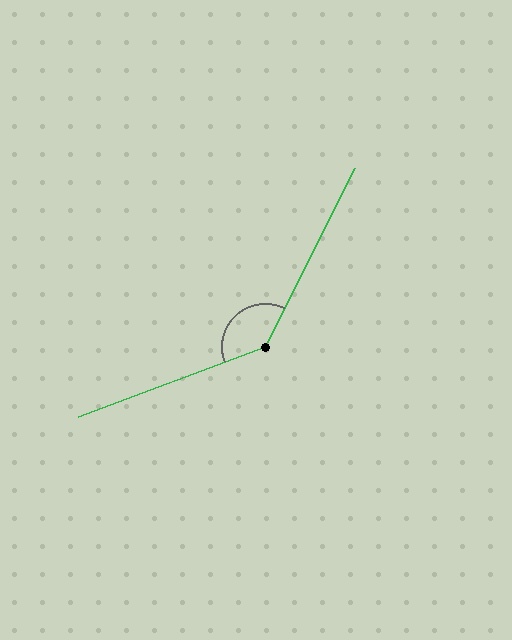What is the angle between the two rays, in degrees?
Approximately 138 degrees.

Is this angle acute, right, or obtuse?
It is obtuse.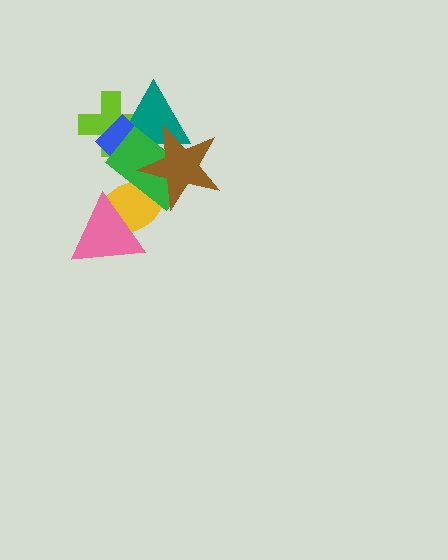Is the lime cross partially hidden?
Yes, it is partially covered by another shape.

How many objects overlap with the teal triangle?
4 objects overlap with the teal triangle.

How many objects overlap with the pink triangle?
1 object overlaps with the pink triangle.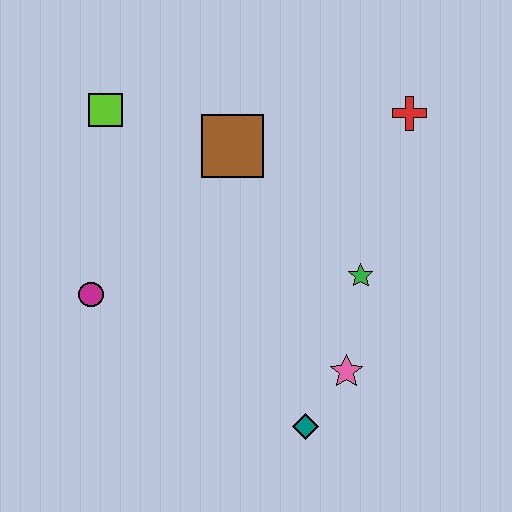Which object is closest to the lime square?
The brown square is closest to the lime square.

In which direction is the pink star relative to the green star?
The pink star is below the green star.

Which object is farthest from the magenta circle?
The red cross is farthest from the magenta circle.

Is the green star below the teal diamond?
No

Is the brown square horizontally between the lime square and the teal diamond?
Yes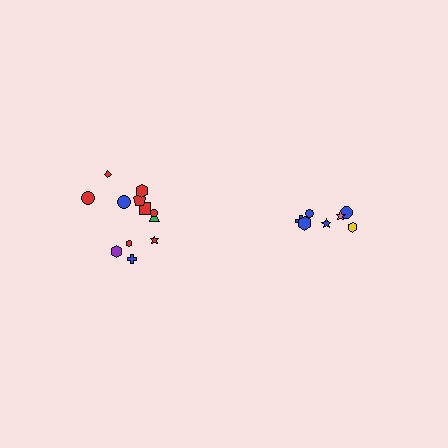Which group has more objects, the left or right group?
The left group.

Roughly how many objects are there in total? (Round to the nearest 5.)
Roughly 20 objects in total.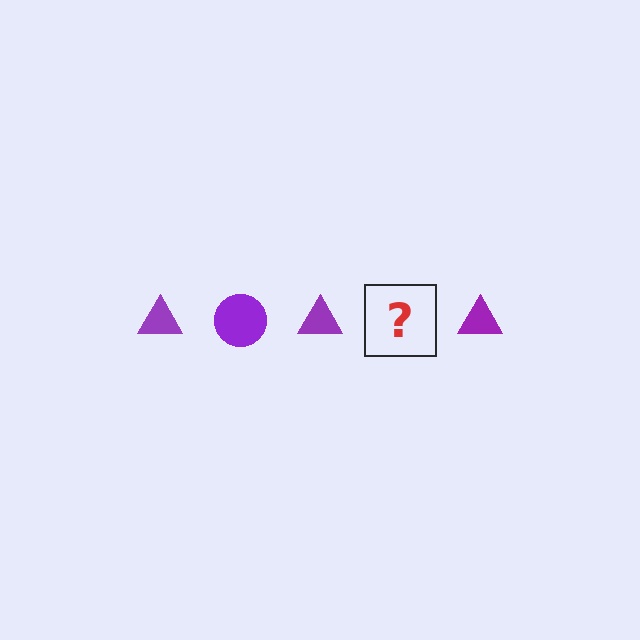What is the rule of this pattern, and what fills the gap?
The rule is that the pattern cycles through triangle, circle shapes in purple. The gap should be filled with a purple circle.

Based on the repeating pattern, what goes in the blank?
The blank should be a purple circle.